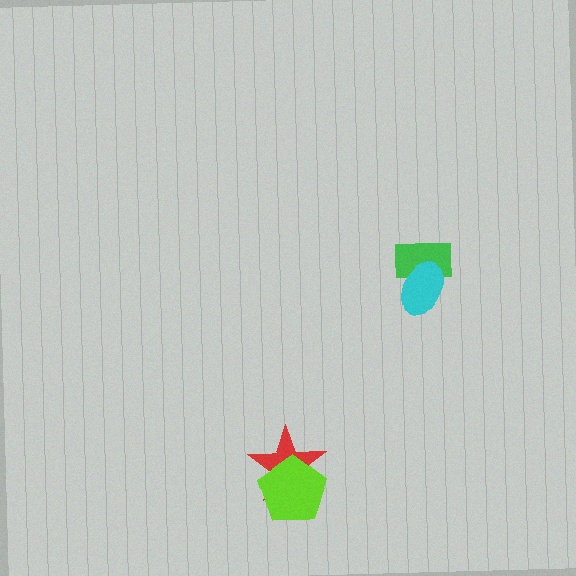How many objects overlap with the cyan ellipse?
1 object overlaps with the cyan ellipse.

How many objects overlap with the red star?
1 object overlaps with the red star.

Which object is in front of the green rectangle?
The cyan ellipse is in front of the green rectangle.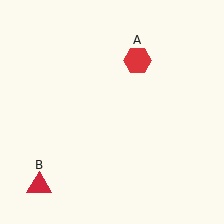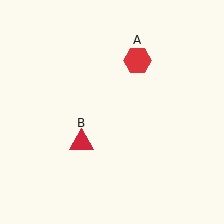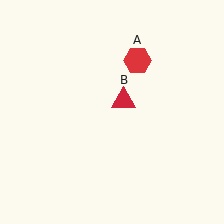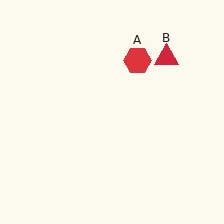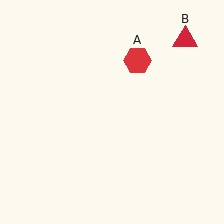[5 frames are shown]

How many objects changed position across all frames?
1 object changed position: red triangle (object B).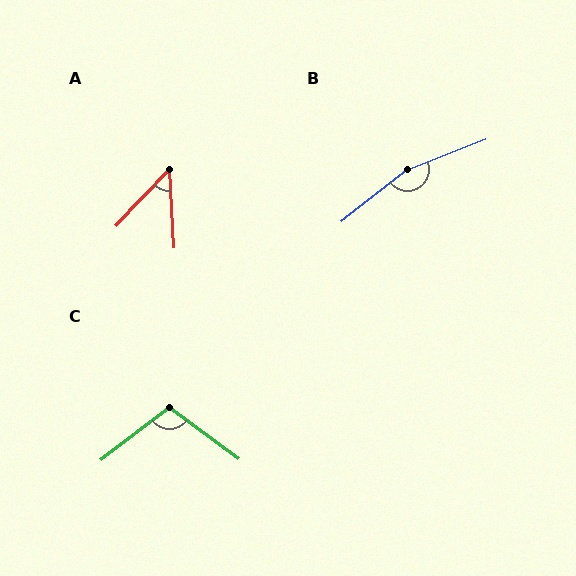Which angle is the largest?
B, at approximately 162 degrees.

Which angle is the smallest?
A, at approximately 47 degrees.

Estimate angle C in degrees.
Approximately 106 degrees.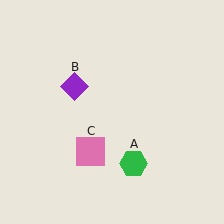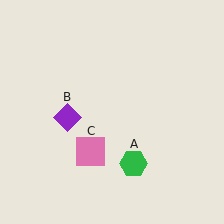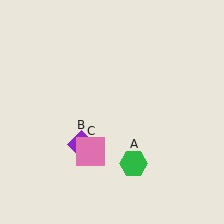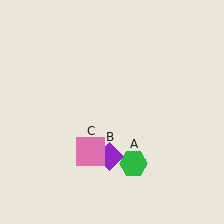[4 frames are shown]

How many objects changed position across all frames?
1 object changed position: purple diamond (object B).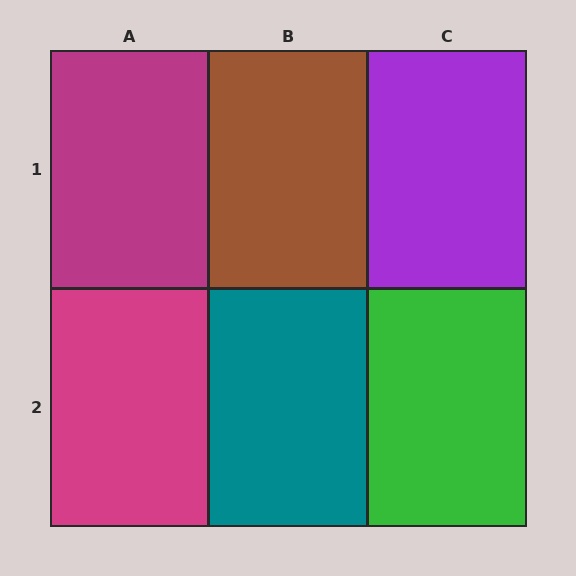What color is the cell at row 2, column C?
Green.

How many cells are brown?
1 cell is brown.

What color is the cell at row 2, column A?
Magenta.